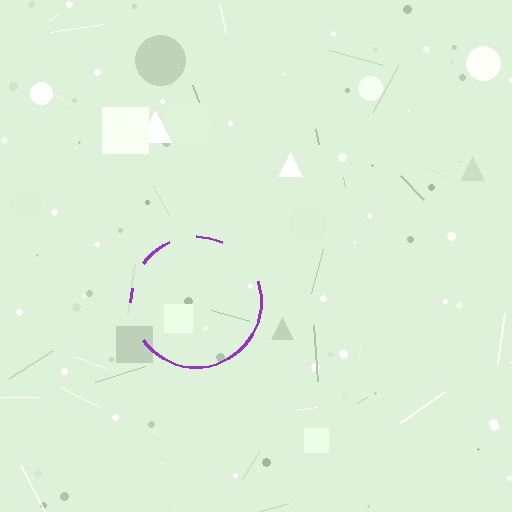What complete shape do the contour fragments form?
The contour fragments form a circle.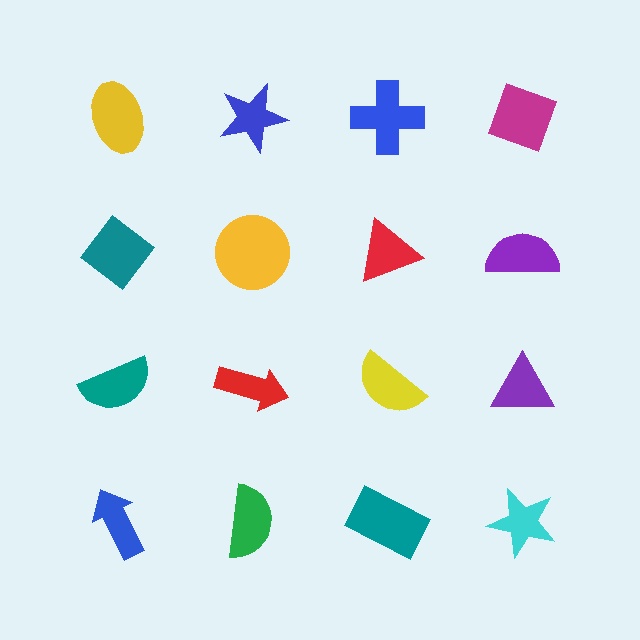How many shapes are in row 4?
4 shapes.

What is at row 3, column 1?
A teal semicircle.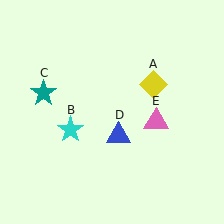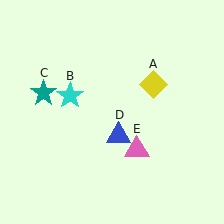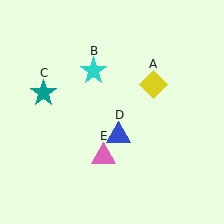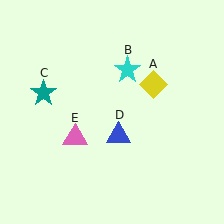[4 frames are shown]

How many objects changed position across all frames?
2 objects changed position: cyan star (object B), pink triangle (object E).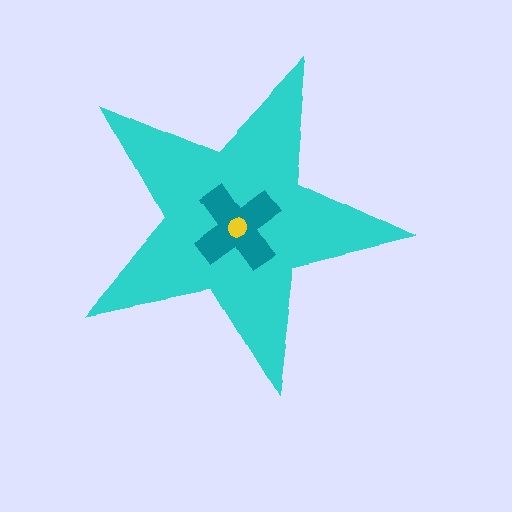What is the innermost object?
The yellow circle.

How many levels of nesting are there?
3.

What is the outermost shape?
The cyan star.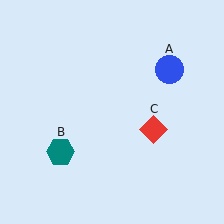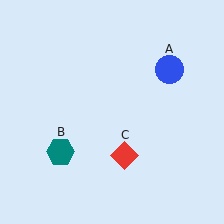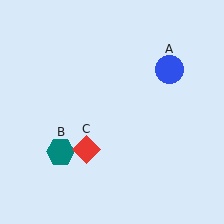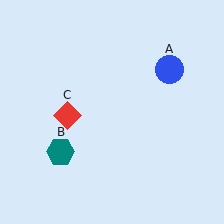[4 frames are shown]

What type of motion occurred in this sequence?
The red diamond (object C) rotated clockwise around the center of the scene.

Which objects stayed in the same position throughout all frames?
Blue circle (object A) and teal hexagon (object B) remained stationary.